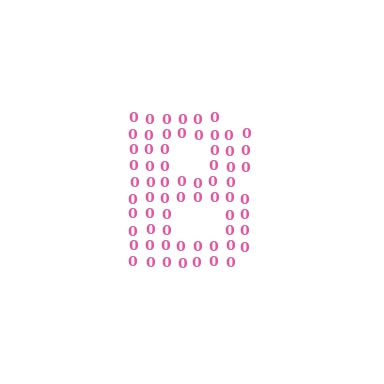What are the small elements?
The small elements are digit 0's.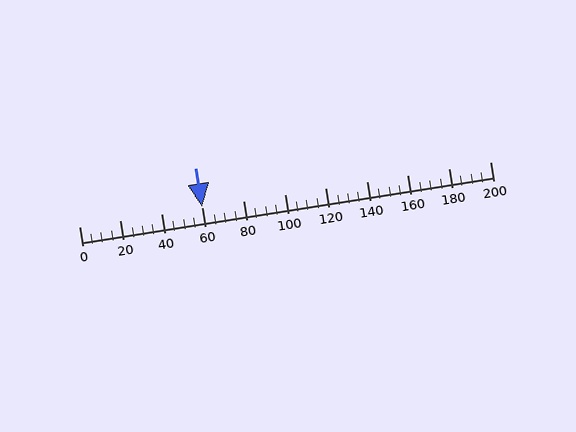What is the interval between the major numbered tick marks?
The major tick marks are spaced 20 units apart.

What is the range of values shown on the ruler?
The ruler shows values from 0 to 200.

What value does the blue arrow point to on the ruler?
The blue arrow points to approximately 60.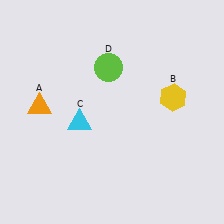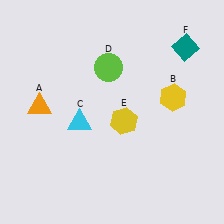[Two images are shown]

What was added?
A yellow hexagon (E), a teal diamond (F) were added in Image 2.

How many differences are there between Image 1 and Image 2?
There are 2 differences between the two images.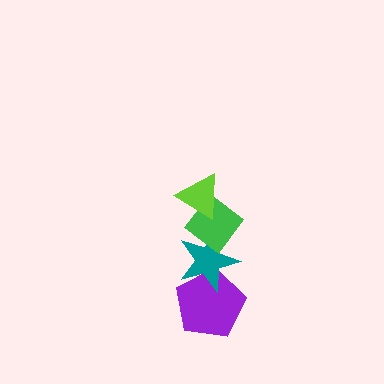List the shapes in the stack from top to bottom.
From top to bottom: the lime triangle, the green diamond, the teal star, the purple pentagon.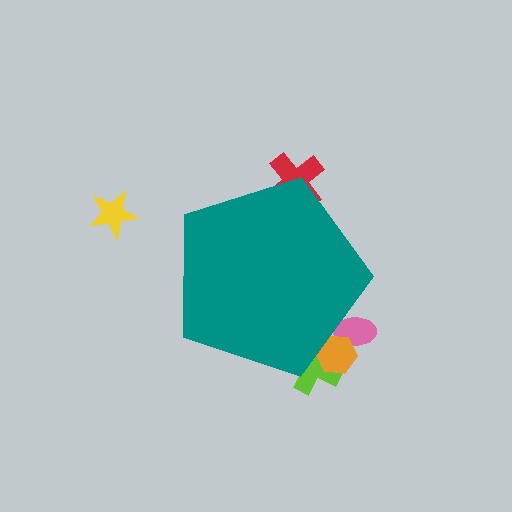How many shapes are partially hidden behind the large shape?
4 shapes are partially hidden.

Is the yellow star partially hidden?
No, the yellow star is fully visible.